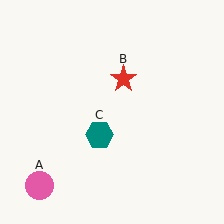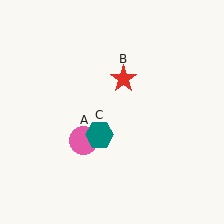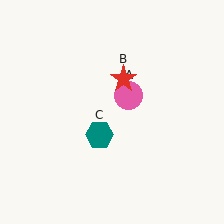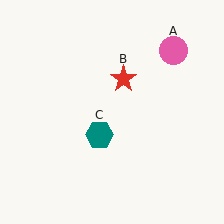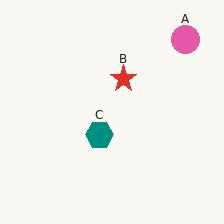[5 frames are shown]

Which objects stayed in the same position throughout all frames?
Red star (object B) and teal hexagon (object C) remained stationary.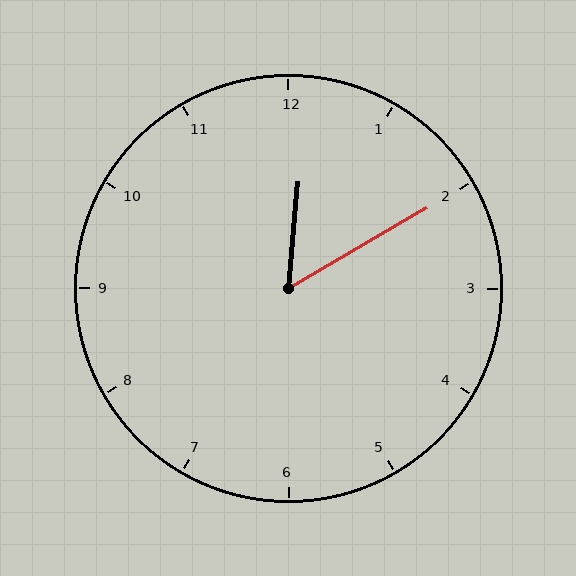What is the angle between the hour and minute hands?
Approximately 55 degrees.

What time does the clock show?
12:10.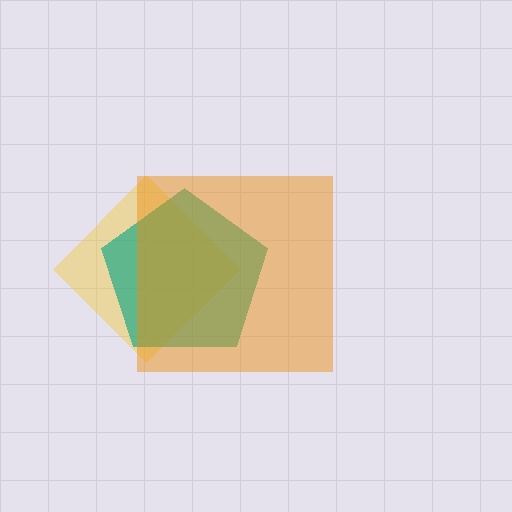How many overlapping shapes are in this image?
There are 3 overlapping shapes in the image.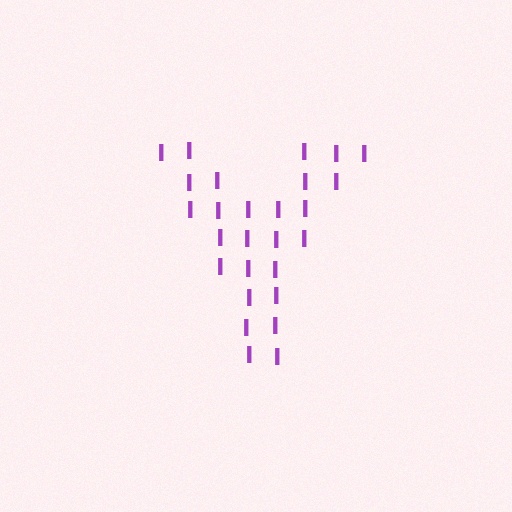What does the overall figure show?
The overall figure shows the letter Y.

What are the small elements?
The small elements are letter I's.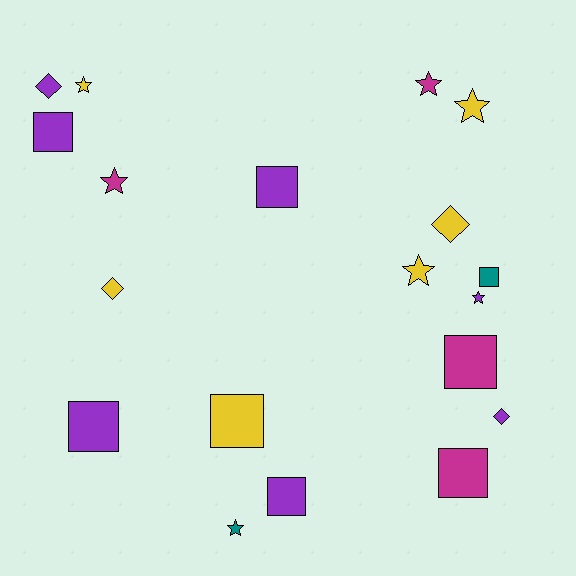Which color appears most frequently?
Purple, with 7 objects.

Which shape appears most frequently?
Square, with 8 objects.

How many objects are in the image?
There are 19 objects.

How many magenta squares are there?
There are 2 magenta squares.